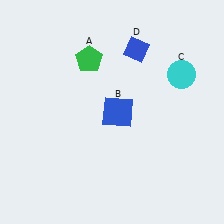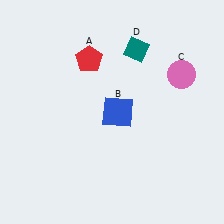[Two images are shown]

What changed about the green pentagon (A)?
In Image 1, A is green. In Image 2, it changed to red.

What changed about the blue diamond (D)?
In Image 1, D is blue. In Image 2, it changed to teal.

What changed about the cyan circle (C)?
In Image 1, C is cyan. In Image 2, it changed to pink.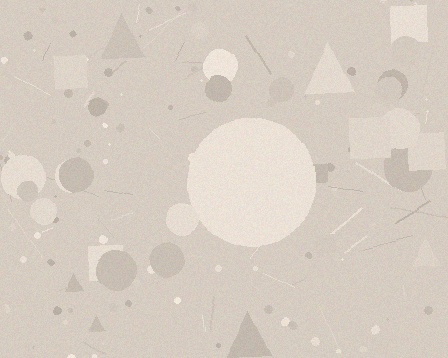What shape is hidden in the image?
A circle is hidden in the image.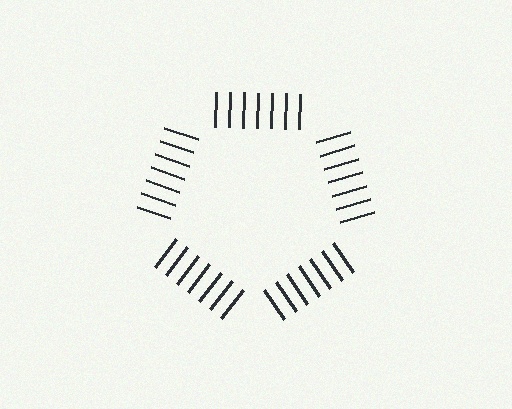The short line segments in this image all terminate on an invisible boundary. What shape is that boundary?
An illusory pentagon — the line segments terminate on its edges but no continuous stroke is drawn.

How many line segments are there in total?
35 — 7 along each of the 5 edges.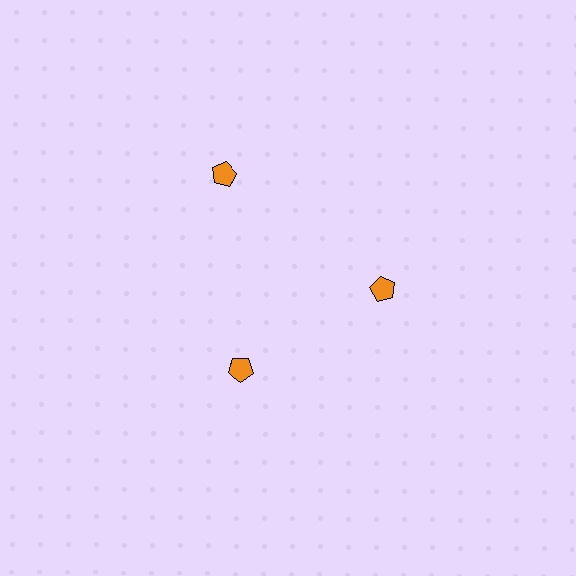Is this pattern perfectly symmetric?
No. The 3 orange pentagons are arranged in a ring, but one element near the 11 o'clock position is pushed outward from the center, breaking the 3-fold rotational symmetry.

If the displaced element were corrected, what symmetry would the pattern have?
It would have 3-fold rotational symmetry — the pattern would map onto itself every 120 degrees.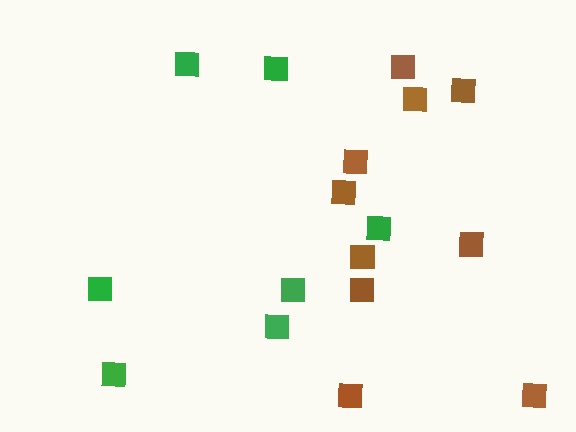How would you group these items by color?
There are 2 groups: one group of green squares (7) and one group of brown squares (10).